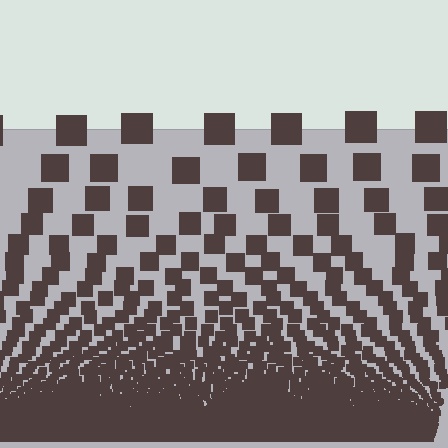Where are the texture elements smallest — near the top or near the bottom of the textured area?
Near the bottom.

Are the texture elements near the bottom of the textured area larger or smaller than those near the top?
Smaller. The gradient is inverted — elements near the bottom are smaller and denser.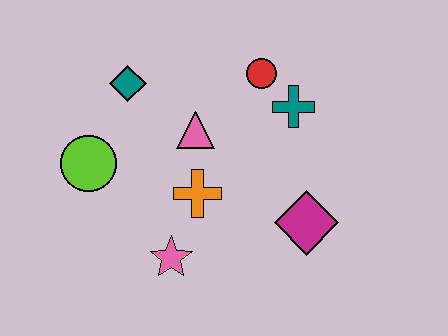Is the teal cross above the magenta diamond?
Yes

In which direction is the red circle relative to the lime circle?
The red circle is to the right of the lime circle.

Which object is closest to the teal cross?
The red circle is closest to the teal cross.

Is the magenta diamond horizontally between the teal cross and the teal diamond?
No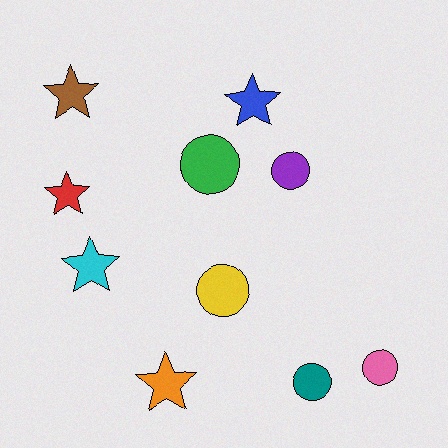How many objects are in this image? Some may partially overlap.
There are 10 objects.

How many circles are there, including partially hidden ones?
There are 5 circles.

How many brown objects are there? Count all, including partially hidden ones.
There is 1 brown object.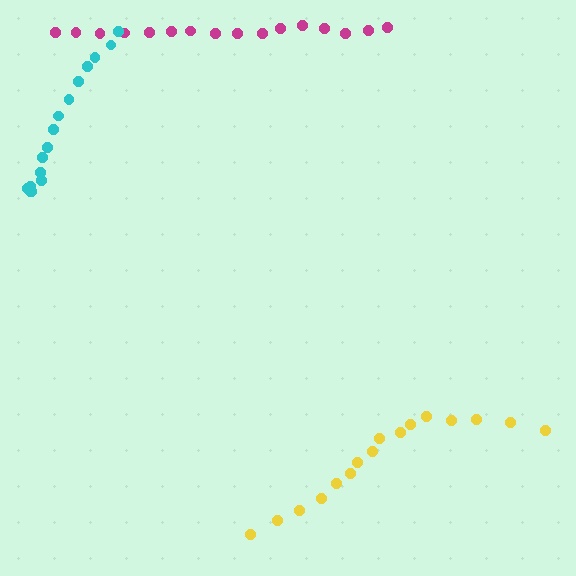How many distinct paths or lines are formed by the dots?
There are 3 distinct paths.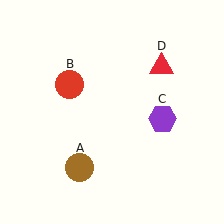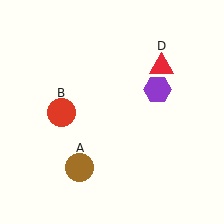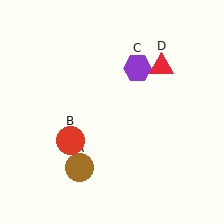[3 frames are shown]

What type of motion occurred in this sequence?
The red circle (object B), purple hexagon (object C) rotated counterclockwise around the center of the scene.